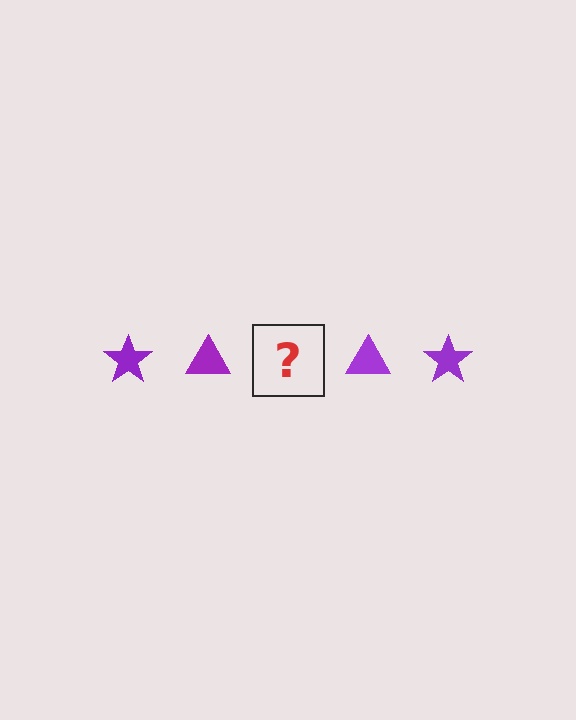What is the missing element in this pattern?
The missing element is a purple star.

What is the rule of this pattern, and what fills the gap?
The rule is that the pattern cycles through star, triangle shapes in purple. The gap should be filled with a purple star.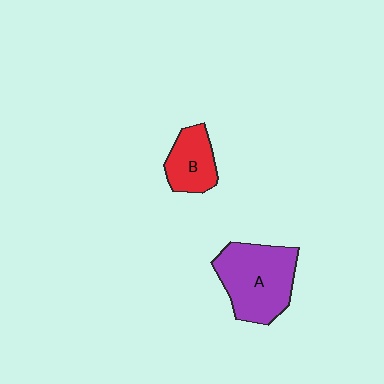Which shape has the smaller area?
Shape B (red).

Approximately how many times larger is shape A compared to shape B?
Approximately 1.8 times.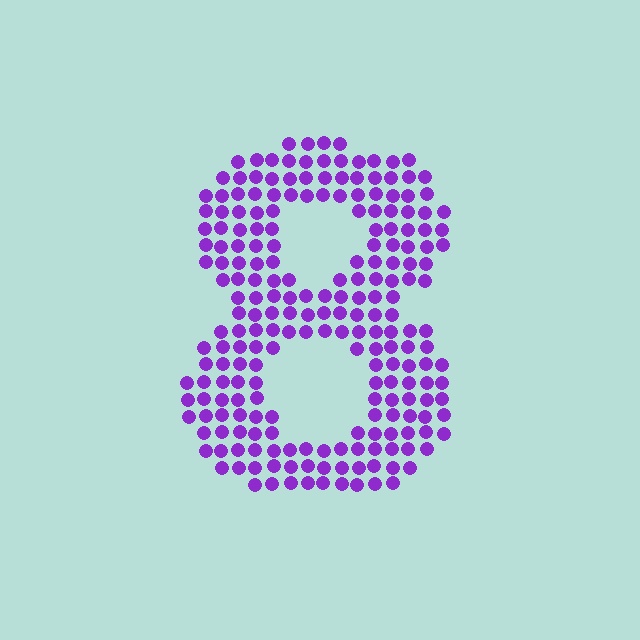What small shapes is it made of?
It is made of small circles.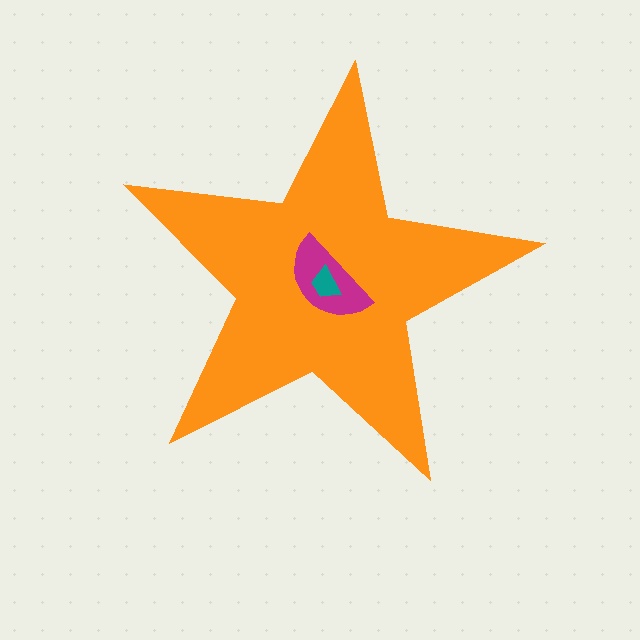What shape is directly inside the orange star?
The magenta semicircle.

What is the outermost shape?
The orange star.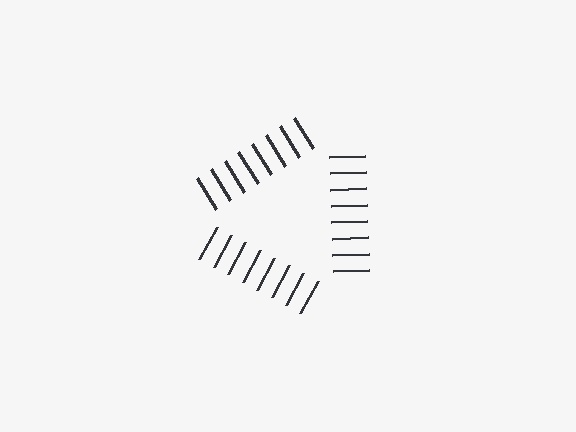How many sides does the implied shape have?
3 sides — the line-ends trace a triangle.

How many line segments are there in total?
24 — 8 along each of the 3 edges.